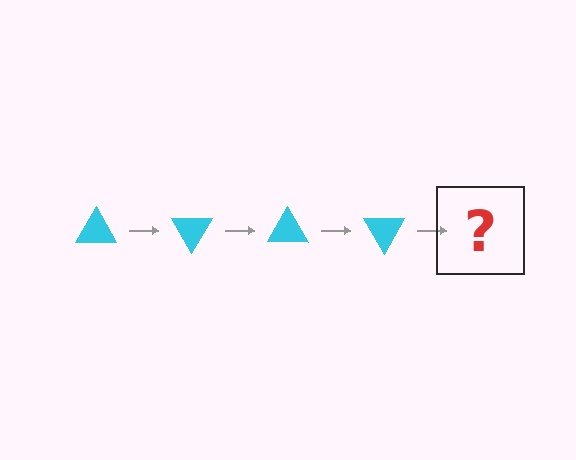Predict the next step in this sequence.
The next step is a cyan triangle rotated 240 degrees.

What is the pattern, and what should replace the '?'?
The pattern is that the triangle rotates 60 degrees each step. The '?' should be a cyan triangle rotated 240 degrees.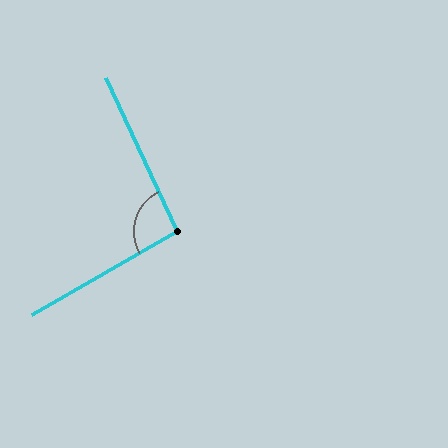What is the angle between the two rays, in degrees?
Approximately 95 degrees.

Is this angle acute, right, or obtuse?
It is obtuse.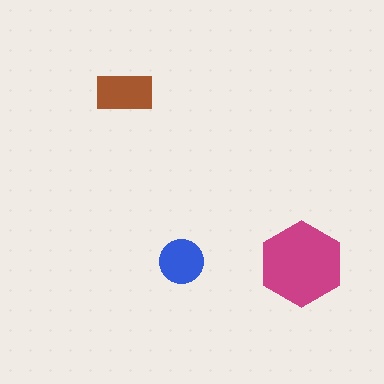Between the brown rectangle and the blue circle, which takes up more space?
The brown rectangle.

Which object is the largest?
The magenta hexagon.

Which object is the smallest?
The blue circle.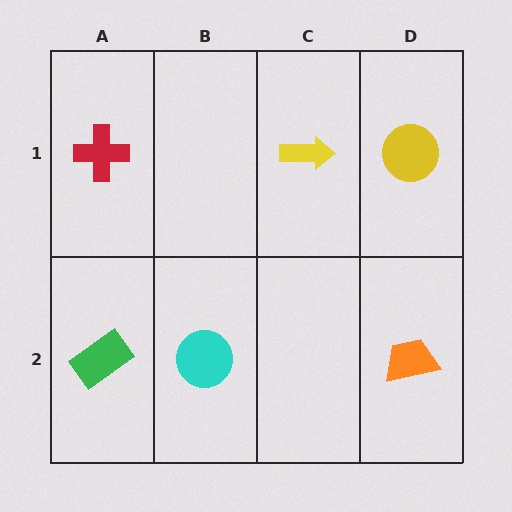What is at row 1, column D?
A yellow circle.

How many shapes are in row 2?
3 shapes.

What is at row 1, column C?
A yellow arrow.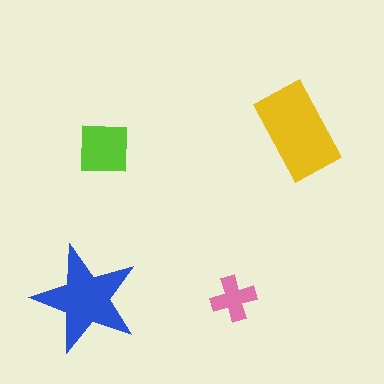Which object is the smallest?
The pink cross.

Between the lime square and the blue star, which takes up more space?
The blue star.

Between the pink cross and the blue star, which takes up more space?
The blue star.